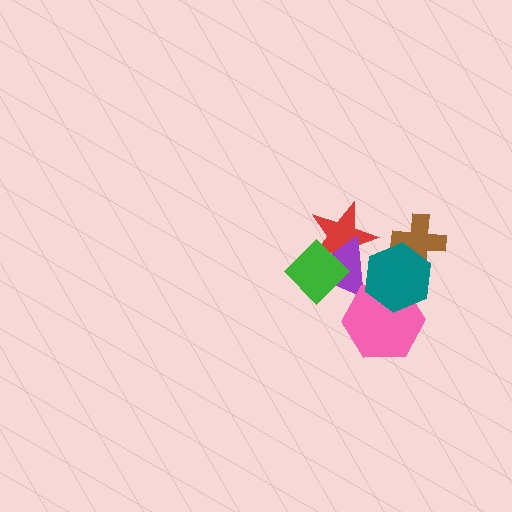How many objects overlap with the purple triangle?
4 objects overlap with the purple triangle.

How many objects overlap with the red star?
2 objects overlap with the red star.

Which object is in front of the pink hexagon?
The teal hexagon is in front of the pink hexagon.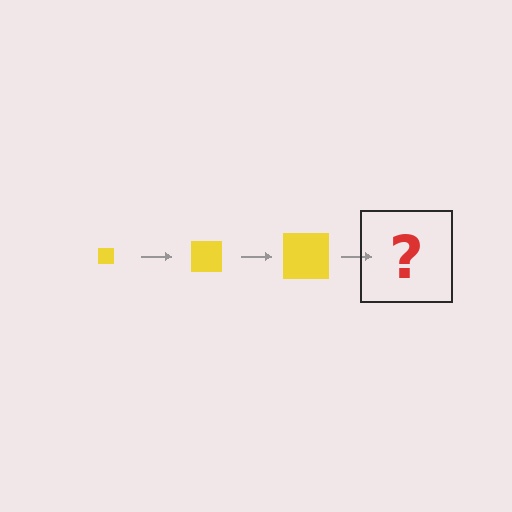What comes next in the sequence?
The next element should be a yellow square, larger than the previous one.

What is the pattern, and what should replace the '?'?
The pattern is that the square gets progressively larger each step. The '?' should be a yellow square, larger than the previous one.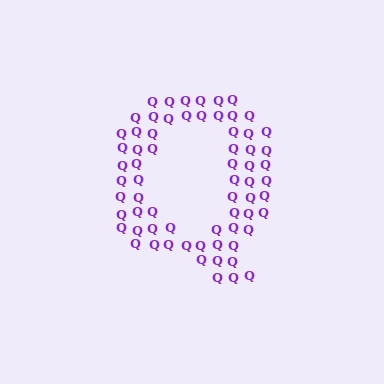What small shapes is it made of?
It is made of small letter Q's.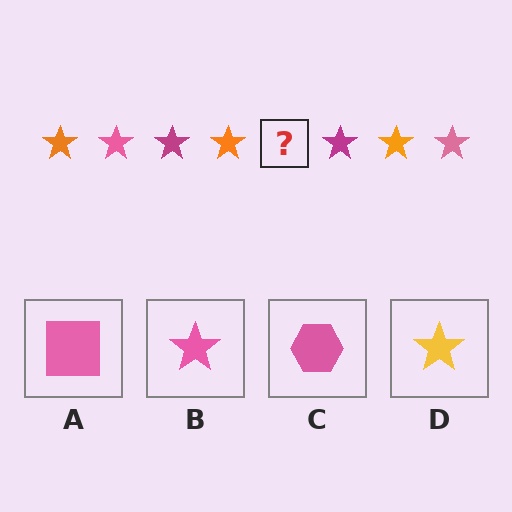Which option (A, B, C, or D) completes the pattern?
B.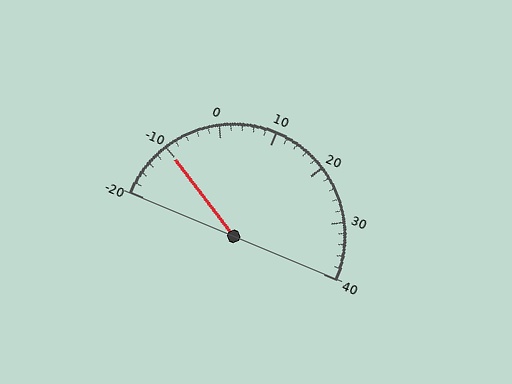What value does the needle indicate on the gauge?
The needle indicates approximately -10.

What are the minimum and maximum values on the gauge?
The gauge ranges from -20 to 40.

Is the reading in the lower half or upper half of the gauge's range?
The reading is in the lower half of the range (-20 to 40).